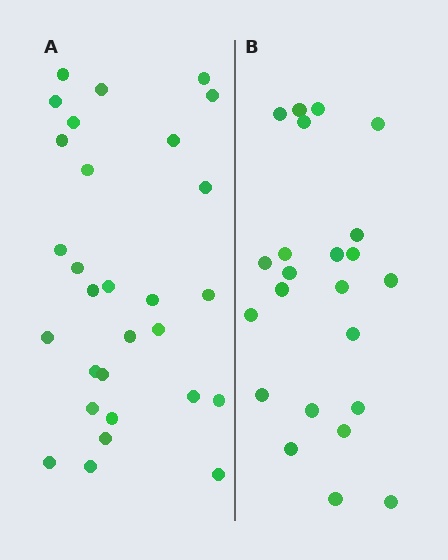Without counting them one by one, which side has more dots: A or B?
Region A (the left region) has more dots.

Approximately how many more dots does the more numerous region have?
Region A has about 6 more dots than region B.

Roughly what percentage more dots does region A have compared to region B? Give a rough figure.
About 25% more.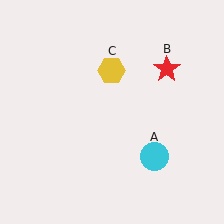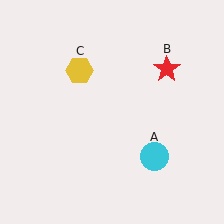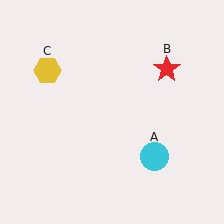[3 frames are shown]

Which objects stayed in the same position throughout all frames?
Cyan circle (object A) and red star (object B) remained stationary.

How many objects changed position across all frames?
1 object changed position: yellow hexagon (object C).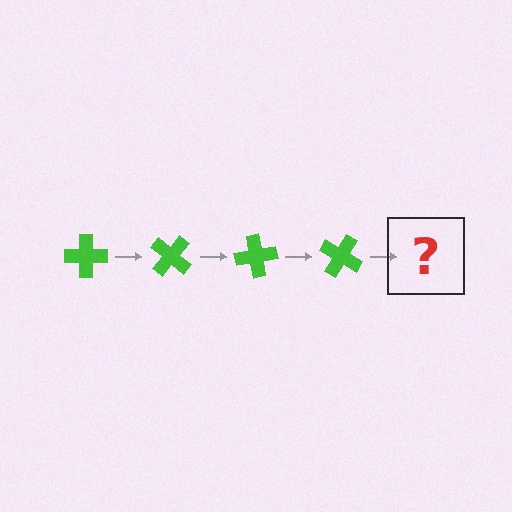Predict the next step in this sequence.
The next step is a green cross rotated 160 degrees.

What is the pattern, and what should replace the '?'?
The pattern is that the cross rotates 40 degrees each step. The '?' should be a green cross rotated 160 degrees.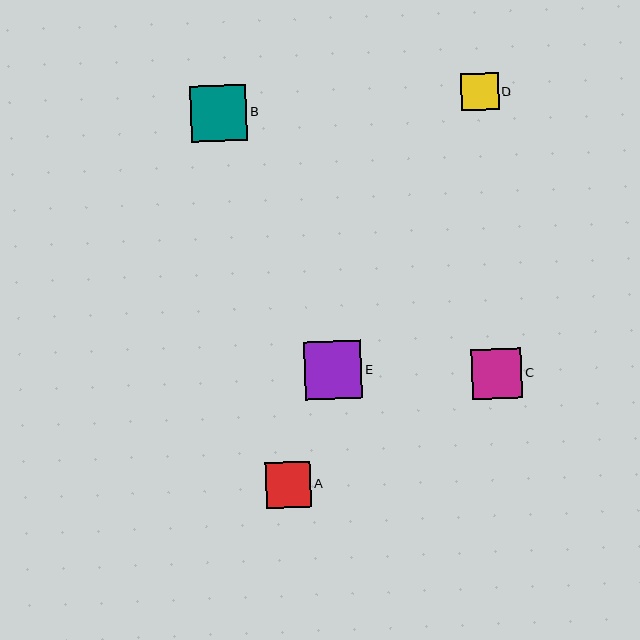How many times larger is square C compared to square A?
Square C is approximately 1.1 times the size of square A.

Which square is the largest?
Square E is the largest with a size of approximately 57 pixels.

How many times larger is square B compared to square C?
Square B is approximately 1.1 times the size of square C.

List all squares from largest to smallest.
From largest to smallest: E, B, C, A, D.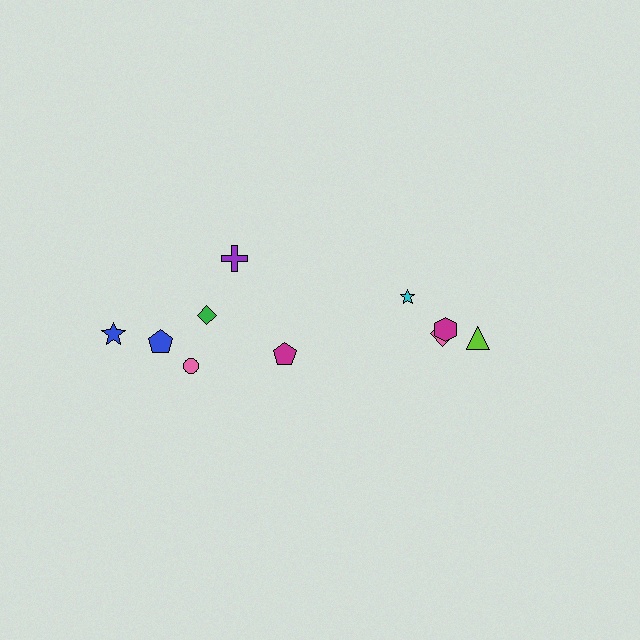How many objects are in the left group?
There are 6 objects.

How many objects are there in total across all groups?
There are 10 objects.